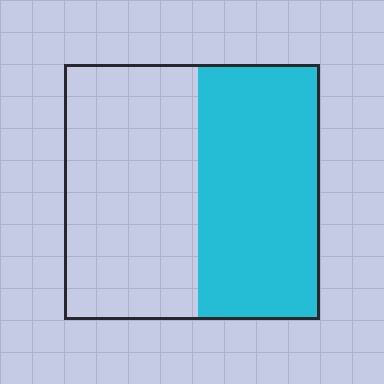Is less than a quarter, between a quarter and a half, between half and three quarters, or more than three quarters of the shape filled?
Between a quarter and a half.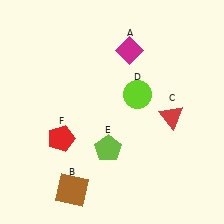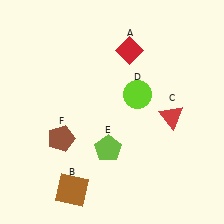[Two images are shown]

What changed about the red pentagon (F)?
In Image 1, F is red. In Image 2, it changed to brown.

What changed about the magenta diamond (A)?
In Image 1, A is magenta. In Image 2, it changed to red.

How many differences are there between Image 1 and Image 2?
There are 2 differences between the two images.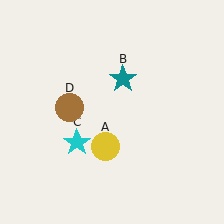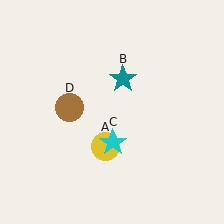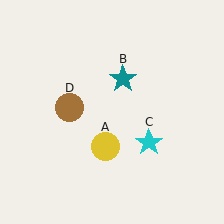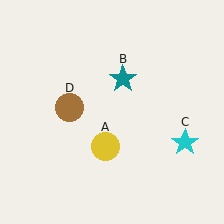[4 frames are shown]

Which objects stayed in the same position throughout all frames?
Yellow circle (object A) and teal star (object B) and brown circle (object D) remained stationary.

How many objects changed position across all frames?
1 object changed position: cyan star (object C).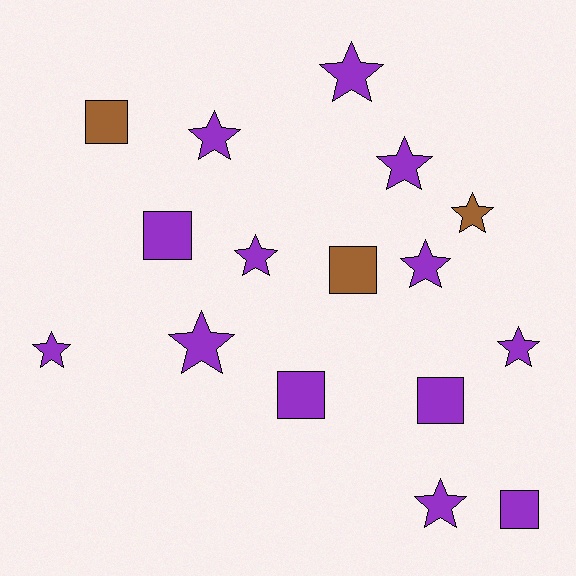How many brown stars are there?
There is 1 brown star.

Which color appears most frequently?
Purple, with 13 objects.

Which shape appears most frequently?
Star, with 10 objects.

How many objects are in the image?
There are 16 objects.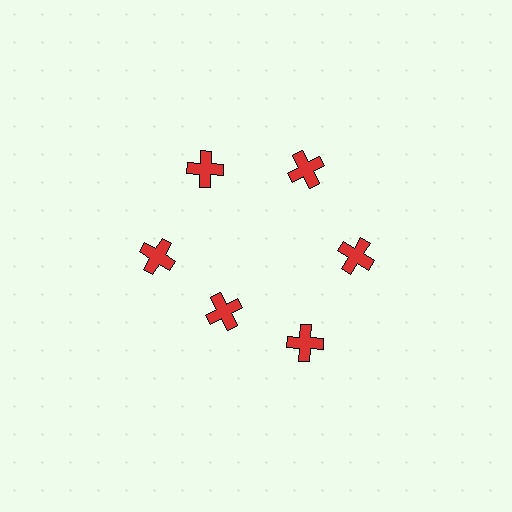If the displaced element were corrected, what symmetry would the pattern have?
It would have 6-fold rotational symmetry — the pattern would map onto itself every 60 degrees.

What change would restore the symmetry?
The symmetry would be restored by moving it outward, back onto the ring so that all 6 crosses sit at equal angles and equal distance from the center.